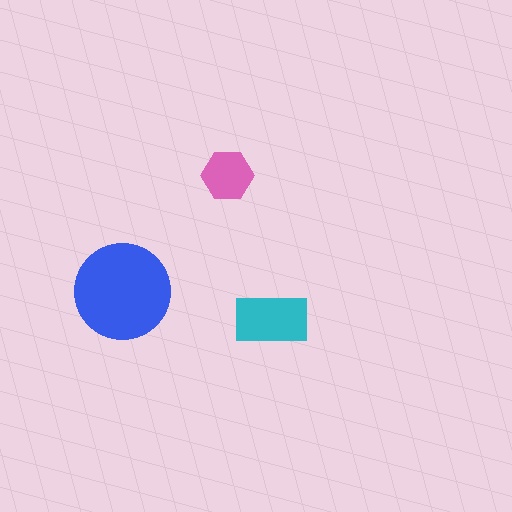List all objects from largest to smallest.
The blue circle, the cyan rectangle, the pink hexagon.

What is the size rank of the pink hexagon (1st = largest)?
3rd.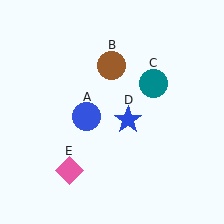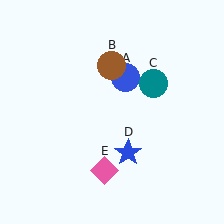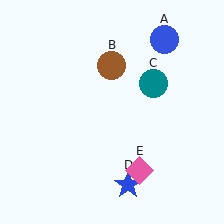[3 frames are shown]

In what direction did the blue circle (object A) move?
The blue circle (object A) moved up and to the right.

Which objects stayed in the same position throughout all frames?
Brown circle (object B) and teal circle (object C) remained stationary.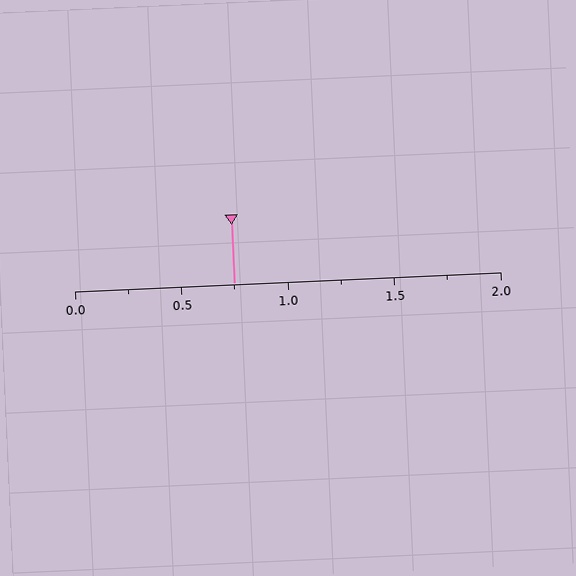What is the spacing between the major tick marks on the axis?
The major ticks are spaced 0.5 apart.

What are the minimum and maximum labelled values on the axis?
The axis runs from 0.0 to 2.0.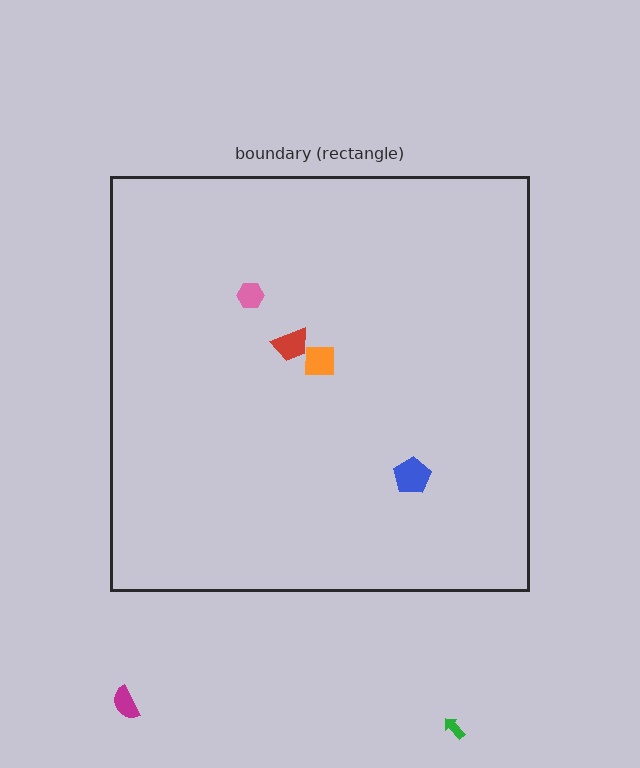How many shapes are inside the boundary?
4 inside, 2 outside.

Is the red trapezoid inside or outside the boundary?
Inside.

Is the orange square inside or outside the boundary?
Inside.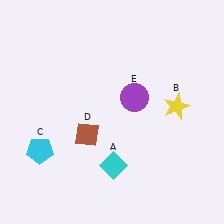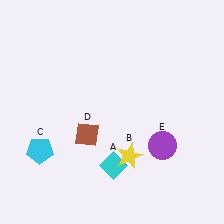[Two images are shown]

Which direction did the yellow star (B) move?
The yellow star (B) moved down.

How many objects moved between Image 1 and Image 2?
2 objects moved between the two images.